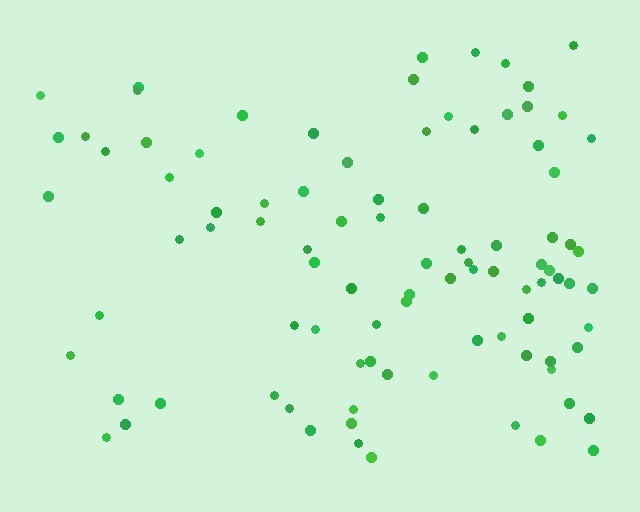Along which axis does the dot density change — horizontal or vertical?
Horizontal.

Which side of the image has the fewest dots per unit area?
The left.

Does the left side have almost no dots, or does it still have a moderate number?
Still a moderate number, just noticeably fewer than the right.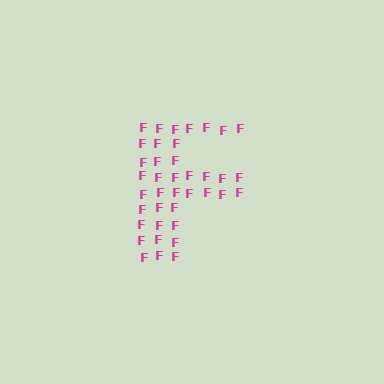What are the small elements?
The small elements are letter F's.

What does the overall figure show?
The overall figure shows the letter F.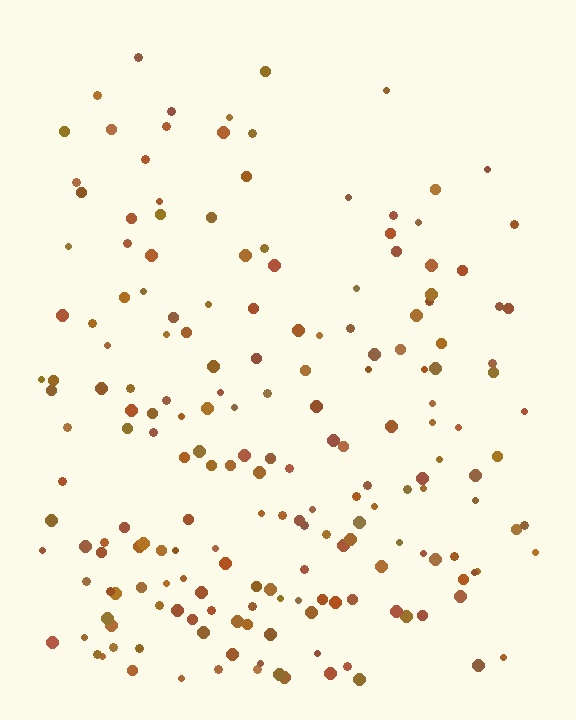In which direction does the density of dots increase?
From top to bottom, with the bottom side densest.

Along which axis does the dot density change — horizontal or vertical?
Vertical.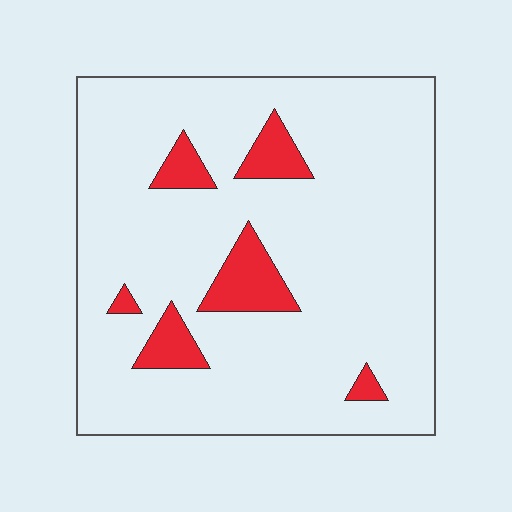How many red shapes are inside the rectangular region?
6.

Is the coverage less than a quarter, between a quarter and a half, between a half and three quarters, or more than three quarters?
Less than a quarter.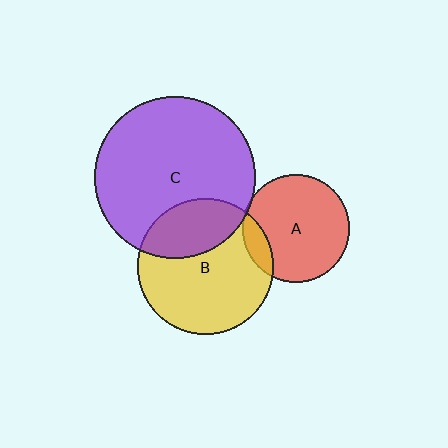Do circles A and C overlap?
Yes.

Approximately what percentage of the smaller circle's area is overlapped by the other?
Approximately 5%.